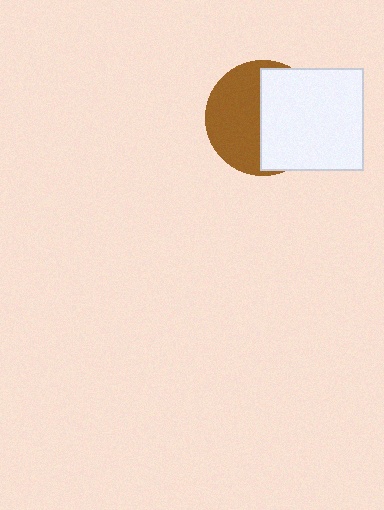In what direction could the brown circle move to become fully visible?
The brown circle could move left. That would shift it out from behind the white square entirely.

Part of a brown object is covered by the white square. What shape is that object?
It is a circle.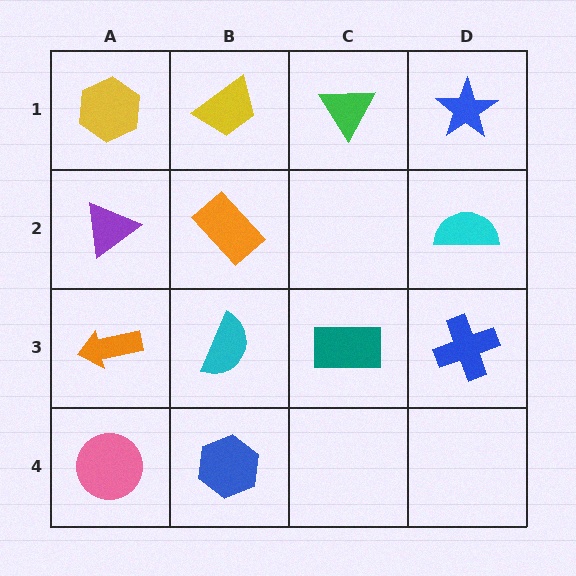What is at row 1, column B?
A yellow trapezoid.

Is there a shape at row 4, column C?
No, that cell is empty.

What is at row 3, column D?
A blue cross.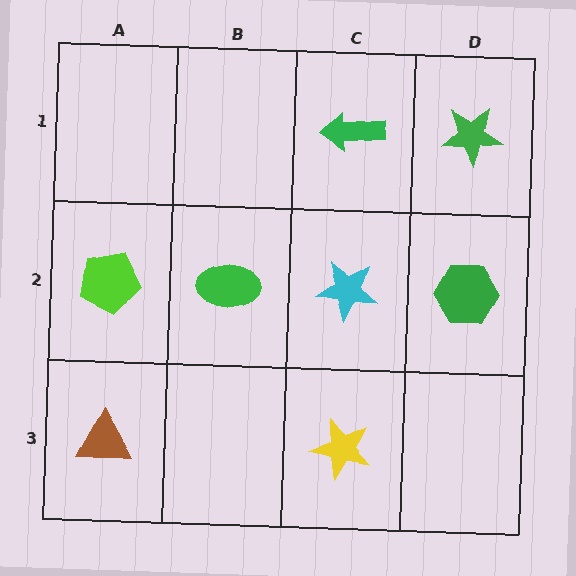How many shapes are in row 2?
4 shapes.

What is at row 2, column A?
A lime pentagon.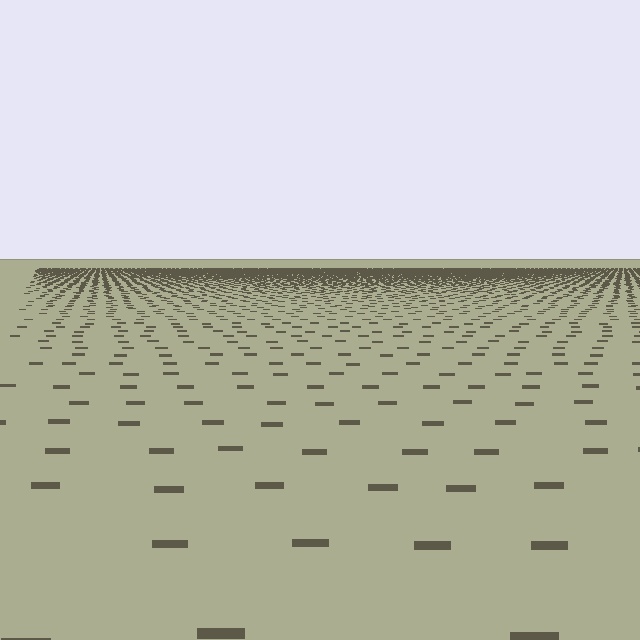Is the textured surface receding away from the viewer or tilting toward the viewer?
The surface is receding away from the viewer. Texture elements get smaller and denser toward the top.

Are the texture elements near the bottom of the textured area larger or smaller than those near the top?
Larger. Near the bottom, elements are closer to the viewer and appear at a bigger on-screen size.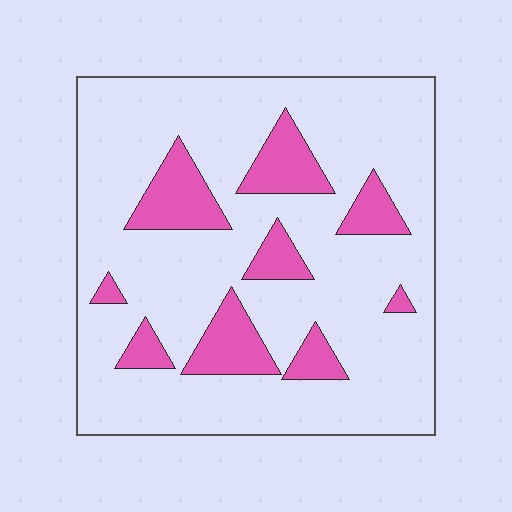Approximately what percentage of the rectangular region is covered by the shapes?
Approximately 20%.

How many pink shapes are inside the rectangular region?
9.